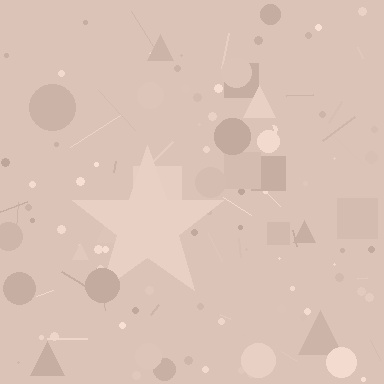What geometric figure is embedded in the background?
A star is embedded in the background.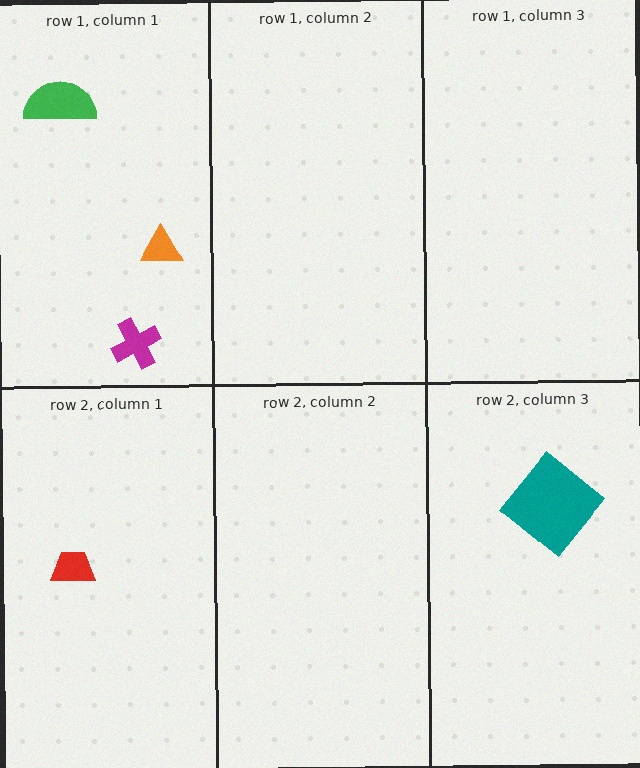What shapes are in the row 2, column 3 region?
The teal diamond.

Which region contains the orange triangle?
The row 1, column 1 region.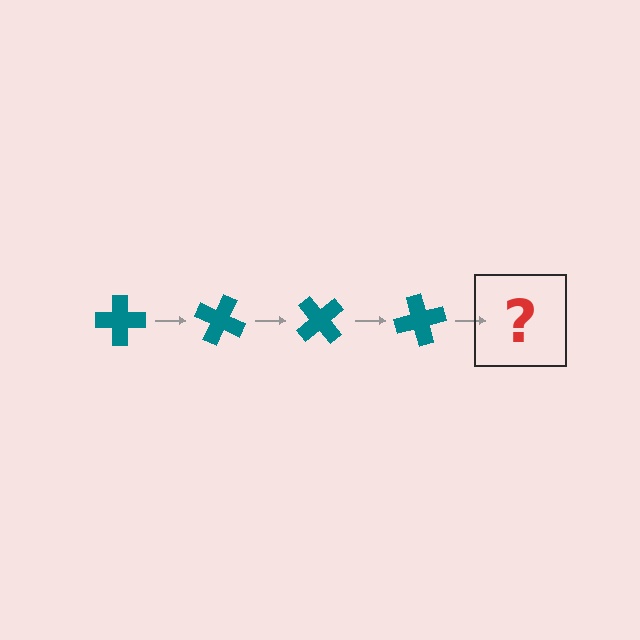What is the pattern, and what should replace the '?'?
The pattern is that the cross rotates 25 degrees each step. The '?' should be a teal cross rotated 100 degrees.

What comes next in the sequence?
The next element should be a teal cross rotated 100 degrees.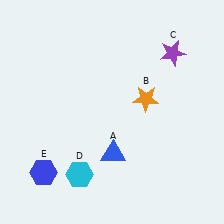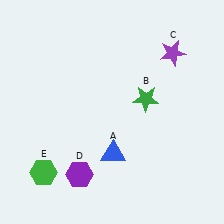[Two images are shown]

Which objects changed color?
B changed from orange to green. D changed from cyan to purple. E changed from blue to green.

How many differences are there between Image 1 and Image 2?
There are 3 differences between the two images.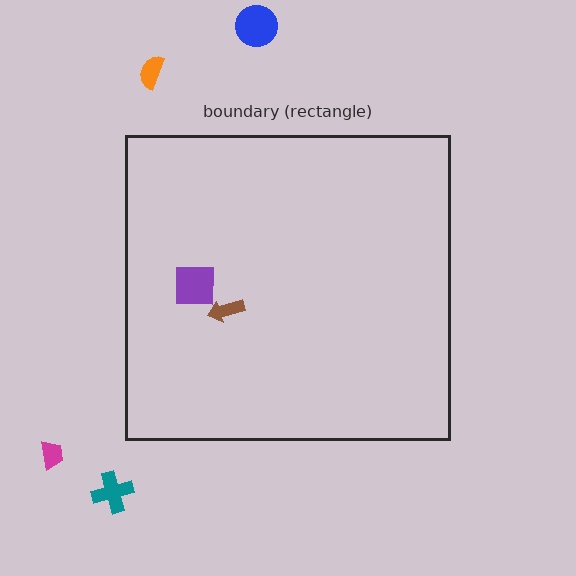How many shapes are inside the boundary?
2 inside, 4 outside.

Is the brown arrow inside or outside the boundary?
Inside.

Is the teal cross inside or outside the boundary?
Outside.